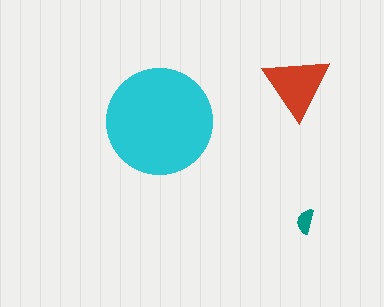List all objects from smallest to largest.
The teal semicircle, the red triangle, the cyan circle.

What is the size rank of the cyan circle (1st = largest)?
1st.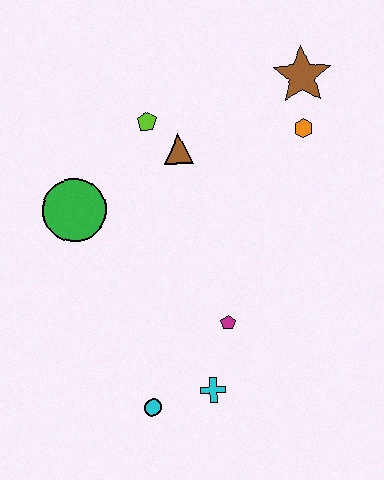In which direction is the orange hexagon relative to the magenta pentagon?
The orange hexagon is above the magenta pentagon.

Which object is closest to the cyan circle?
The cyan cross is closest to the cyan circle.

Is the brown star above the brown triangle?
Yes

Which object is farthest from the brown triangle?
The cyan circle is farthest from the brown triangle.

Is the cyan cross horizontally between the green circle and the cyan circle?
No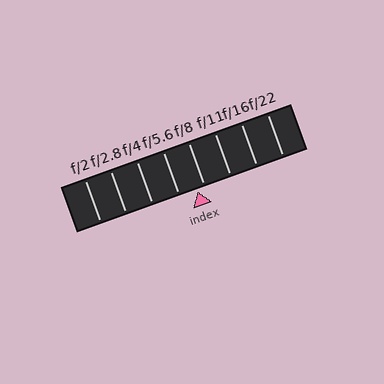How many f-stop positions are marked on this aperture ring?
There are 8 f-stop positions marked.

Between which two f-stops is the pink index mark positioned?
The index mark is between f/5.6 and f/8.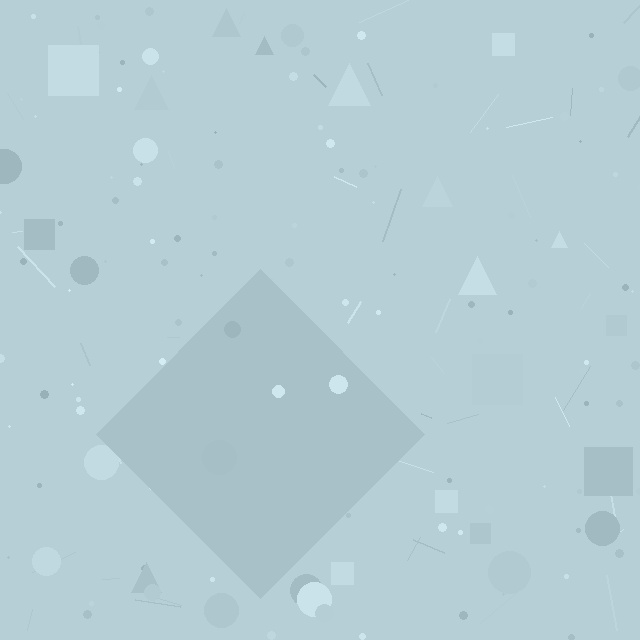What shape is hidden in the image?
A diamond is hidden in the image.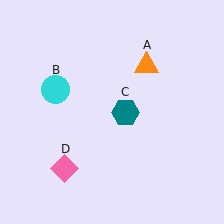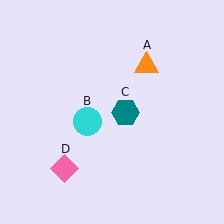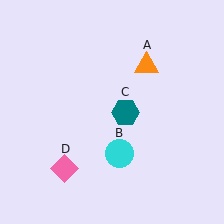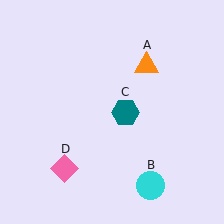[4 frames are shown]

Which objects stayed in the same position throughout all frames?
Orange triangle (object A) and teal hexagon (object C) and pink diamond (object D) remained stationary.